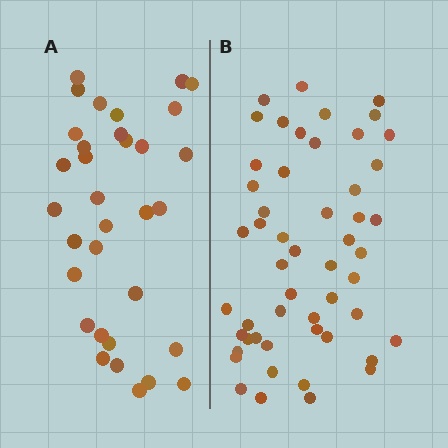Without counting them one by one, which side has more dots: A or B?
Region B (the right region) has more dots.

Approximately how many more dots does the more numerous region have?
Region B has approximately 20 more dots than region A.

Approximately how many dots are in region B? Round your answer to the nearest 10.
About 50 dots. (The exact count is 52, which rounds to 50.)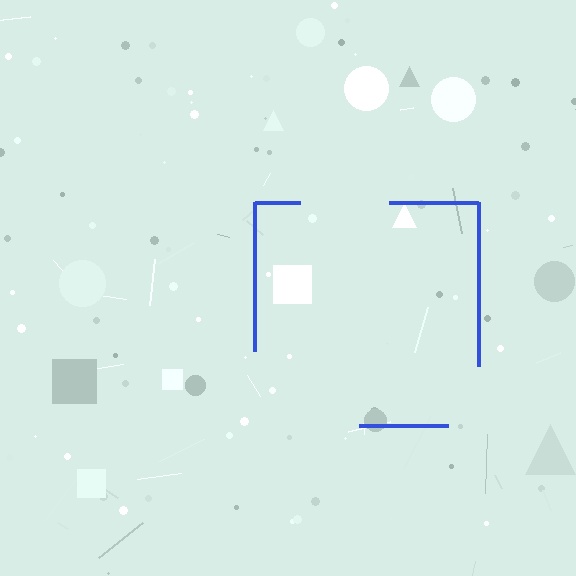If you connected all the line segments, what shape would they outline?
They would outline a square.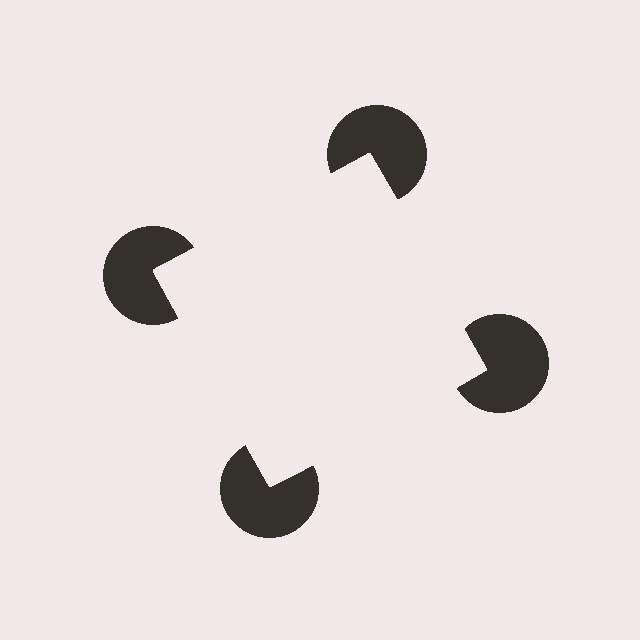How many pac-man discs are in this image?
There are 4 — one at each vertex of the illusory square.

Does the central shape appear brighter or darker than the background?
It typically appears slightly brighter than the background, even though no actual brightness change is drawn.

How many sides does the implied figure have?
4 sides.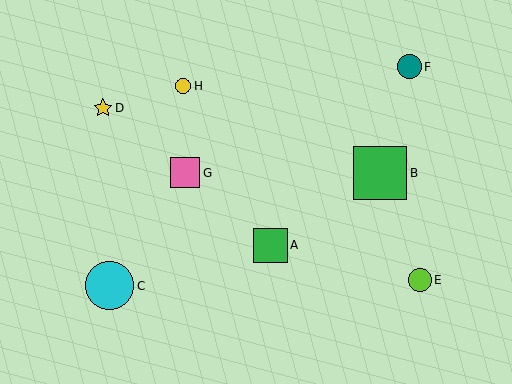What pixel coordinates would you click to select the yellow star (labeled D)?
Click at (103, 108) to select the yellow star D.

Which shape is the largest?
The green square (labeled B) is the largest.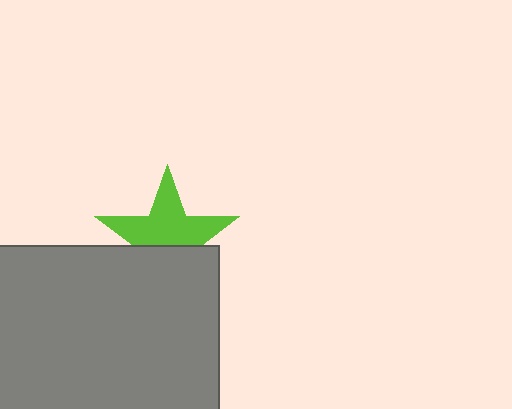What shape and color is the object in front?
The object in front is a gray rectangle.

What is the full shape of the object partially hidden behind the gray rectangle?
The partially hidden object is a lime star.